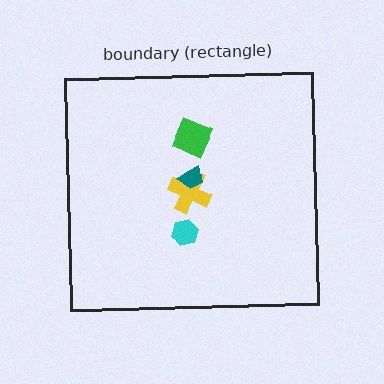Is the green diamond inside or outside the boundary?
Inside.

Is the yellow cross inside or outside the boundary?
Inside.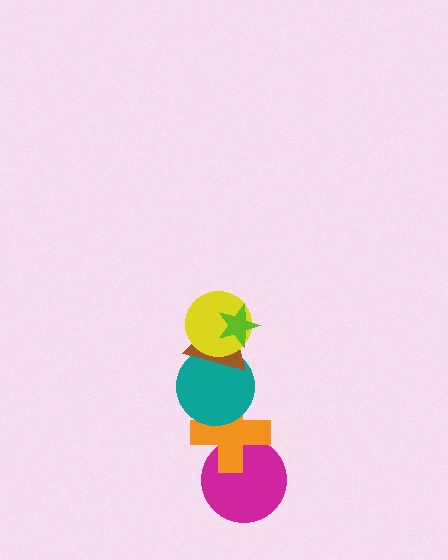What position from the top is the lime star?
The lime star is 1st from the top.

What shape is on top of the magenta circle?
The orange cross is on top of the magenta circle.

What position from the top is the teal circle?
The teal circle is 4th from the top.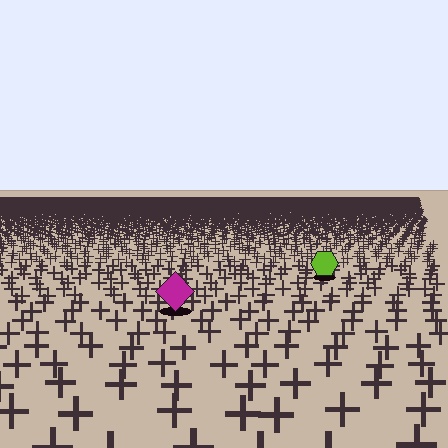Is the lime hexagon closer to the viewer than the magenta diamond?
No. The magenta diamond is closer — you can tell from the texture gradient: the ground texture is coarser near it.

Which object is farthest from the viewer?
The lime hexagon is farthest from the viewer. It appears smaller and the ground texture around it is denser.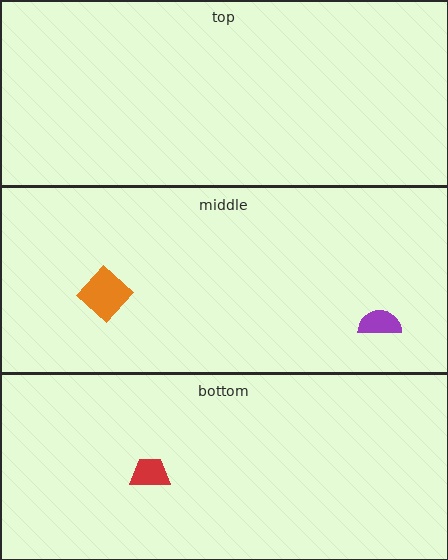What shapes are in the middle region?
The orange diamond, the purple semicircle.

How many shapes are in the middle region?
2.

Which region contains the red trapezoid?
The bottom region.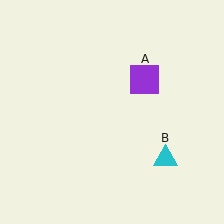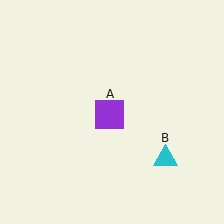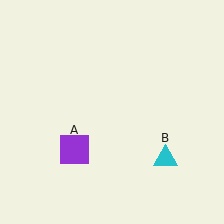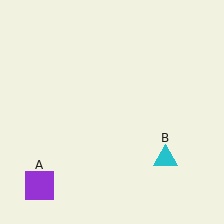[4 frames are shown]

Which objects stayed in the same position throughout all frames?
Cyan triangle (object B) remained stationary.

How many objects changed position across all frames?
1 object changed position: purple square (object A).